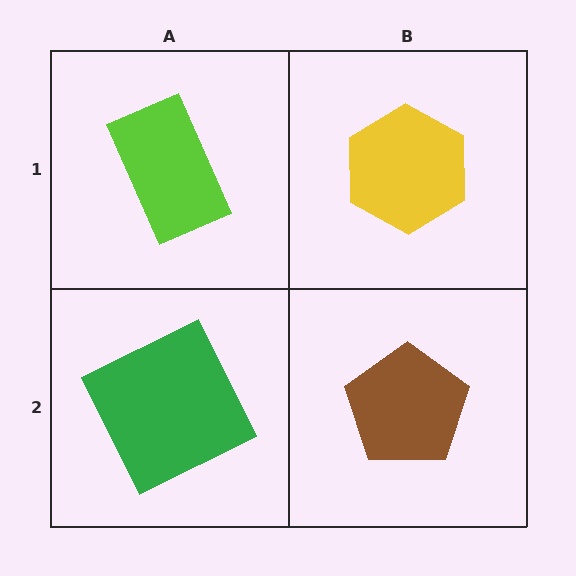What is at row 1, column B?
A yellow hexagon.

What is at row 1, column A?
A lime rectangle.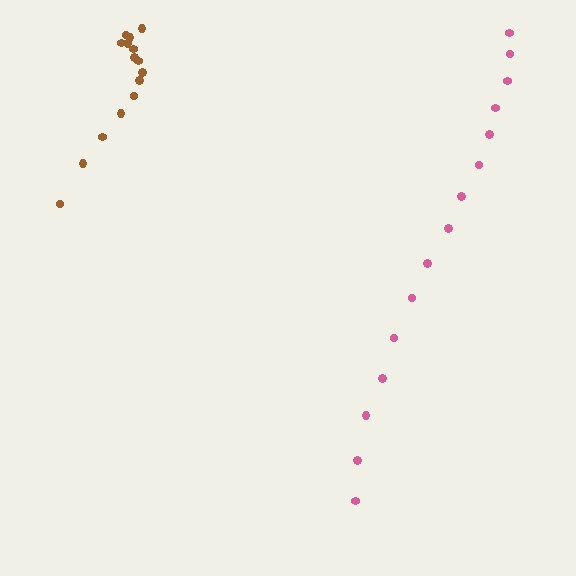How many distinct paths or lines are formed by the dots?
There are 2 distinct paths.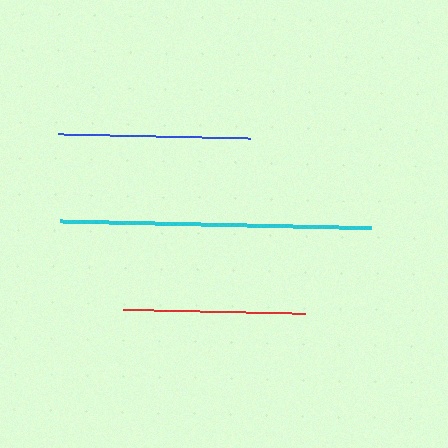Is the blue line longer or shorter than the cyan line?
The cyan line is longer than the blue line.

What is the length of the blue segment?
The blue segment is approximately 192 pixels long.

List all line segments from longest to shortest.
From longest to shortest: cyan, blue, red.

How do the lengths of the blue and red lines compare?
The blue and red lines are approximately the same length.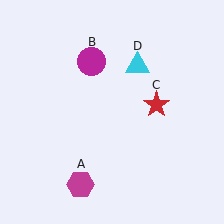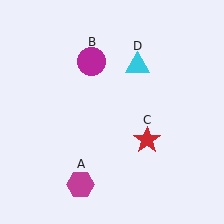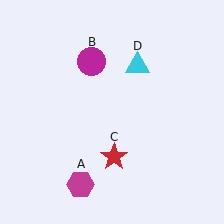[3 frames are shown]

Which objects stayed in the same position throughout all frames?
Magenta hexagon (object A) and magenta circle (object B) and cyan triangle (object D) remained stationary.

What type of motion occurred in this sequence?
The red star (object C) rotated clockwise around the center of the scene.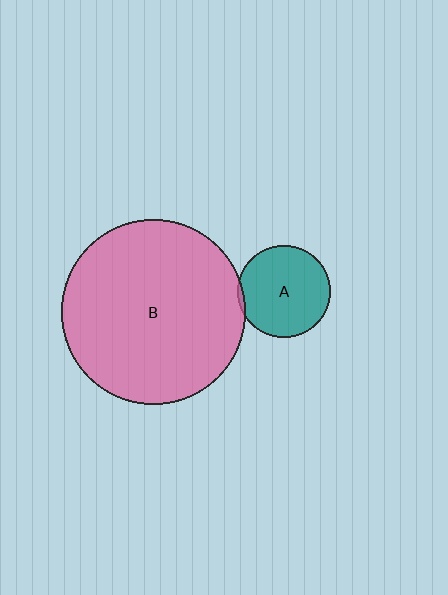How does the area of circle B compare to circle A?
Approximately 4.0 times.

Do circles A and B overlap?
Yes.